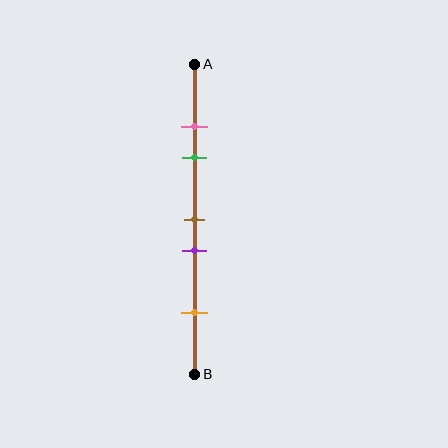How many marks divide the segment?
There are 5 marks dividing the segment.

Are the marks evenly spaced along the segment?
No, the marks are not evenly spaced.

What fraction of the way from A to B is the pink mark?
The pink mark is approximately 20% (0.2) of the way from A to B.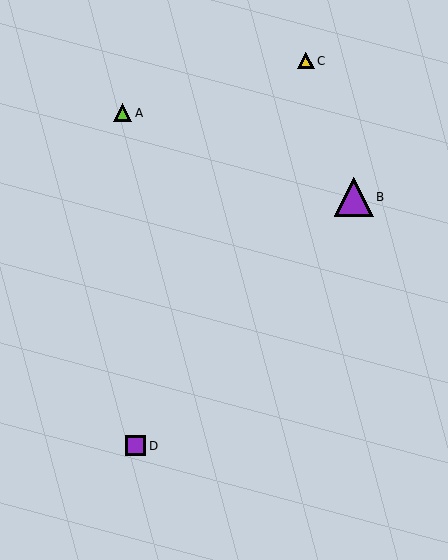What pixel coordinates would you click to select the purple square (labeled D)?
Click at (136, 446) to select the purple square D.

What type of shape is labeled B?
Shape B is a purple triangle.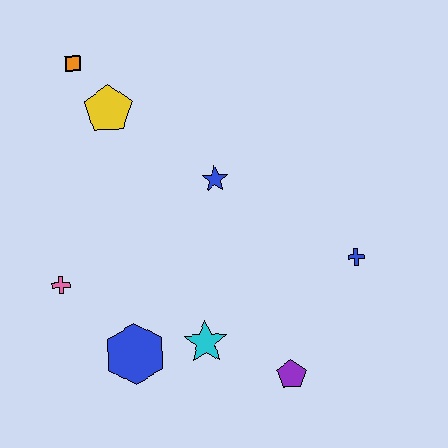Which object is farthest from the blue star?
The purple pentagon is farthest from the blue star.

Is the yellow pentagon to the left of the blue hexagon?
Yes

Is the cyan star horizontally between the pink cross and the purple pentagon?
Yes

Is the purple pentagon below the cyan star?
Yes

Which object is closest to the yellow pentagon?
The orange square is closest to the yellow pentagon.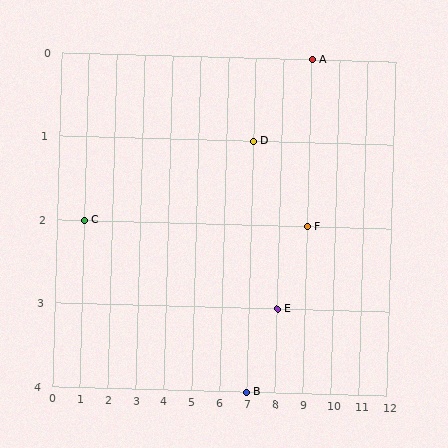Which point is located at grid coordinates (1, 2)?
Point C is at (1, 2).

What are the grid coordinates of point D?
Point D is at grid coordinates (7, 1).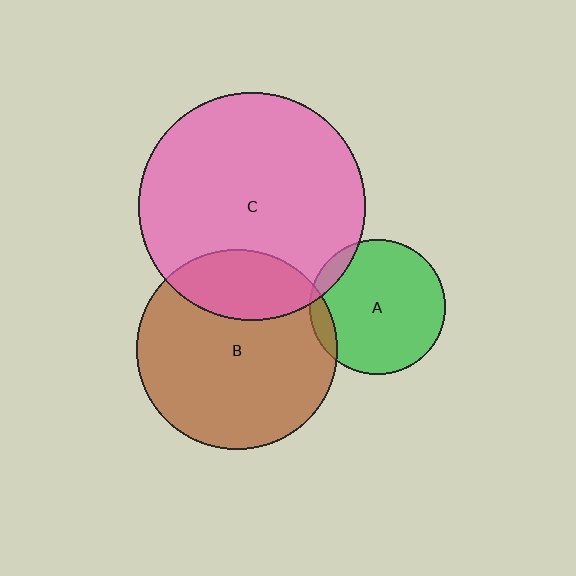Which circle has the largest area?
Circle C (pink).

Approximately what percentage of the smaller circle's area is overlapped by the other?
Approximately 25%.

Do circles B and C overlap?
Yes.